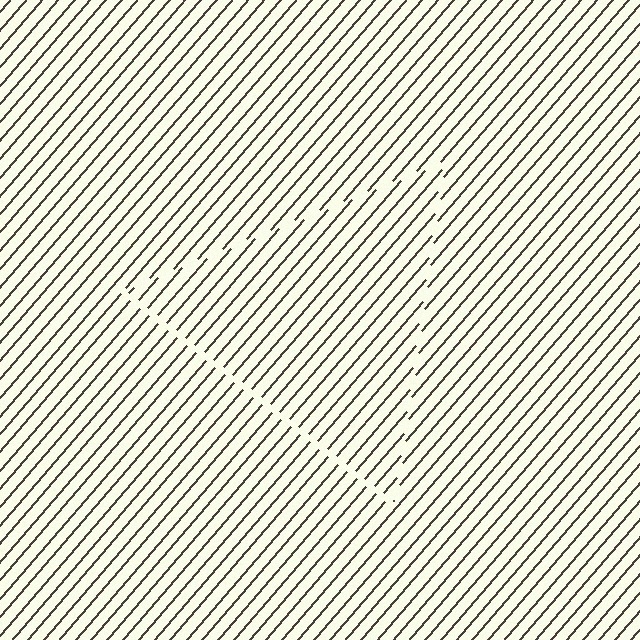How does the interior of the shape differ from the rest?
The interior of the shape contains the same grating, shifted by half a period — the contour is defined by the phase discontinuity where line-ends from the inner and outer gratings abut.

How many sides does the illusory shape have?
3 sides — the line-ends trace a triangle.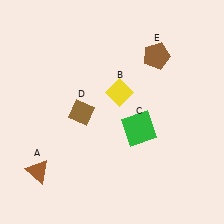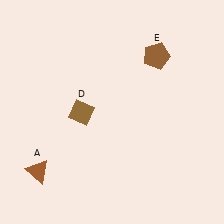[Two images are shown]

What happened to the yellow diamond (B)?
The yellow diamond (B) was removed in Image 2. It was in the top-right area of Image 1.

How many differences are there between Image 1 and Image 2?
There are 2 differences between the two images.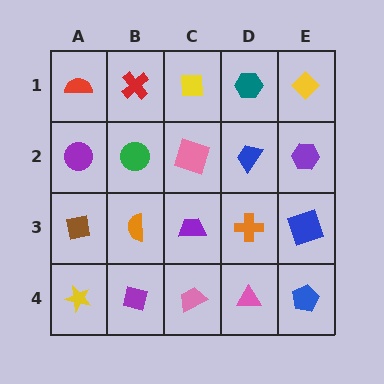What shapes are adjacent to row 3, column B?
A green circle (row 2, column B), a purple square (row 4, column B), a brown square (row 3, column A), a purple trapezoid (row 3, column C).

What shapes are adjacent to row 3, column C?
A pink square (row 2, column C), a pink trapezoid (row 4, column C), an orange semicircle (row 3, column B), an orange cross (row 3, column D).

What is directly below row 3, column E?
A blue pentagon.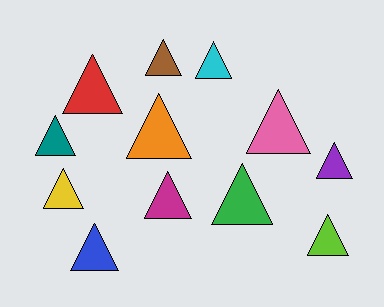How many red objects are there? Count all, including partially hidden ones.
There is 1 red object.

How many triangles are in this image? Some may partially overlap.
There are 12 triangles.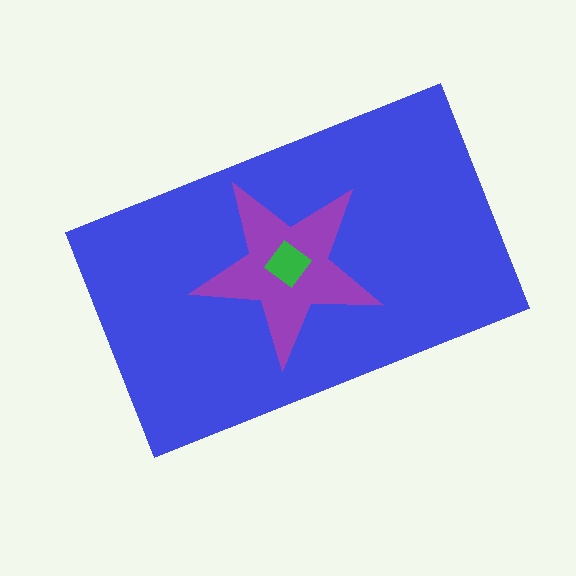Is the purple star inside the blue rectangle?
Yes.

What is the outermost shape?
The blue rectangle.